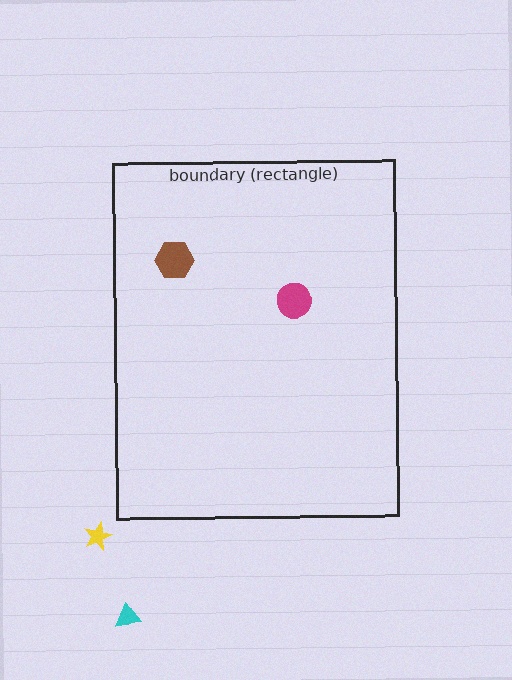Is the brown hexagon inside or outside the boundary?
Inside.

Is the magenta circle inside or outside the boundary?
Inside.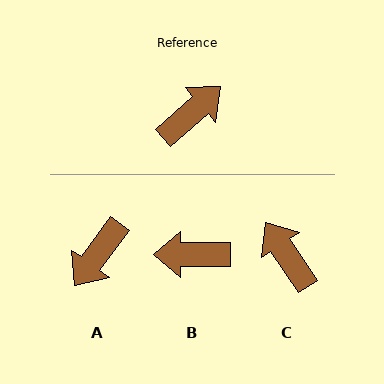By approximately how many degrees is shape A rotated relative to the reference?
Approximately 168 degrees clockwise.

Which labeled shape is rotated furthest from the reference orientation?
A, about 168 degrees away.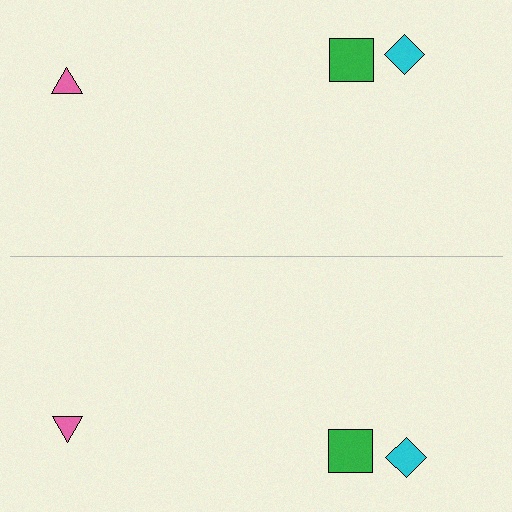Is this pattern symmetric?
Yes, this pattern has bilateral (reflection) symmetry.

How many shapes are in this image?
There are 6 shapes in this image.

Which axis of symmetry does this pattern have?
The pattern has a horizontal axis of symmetry running through the center of the image.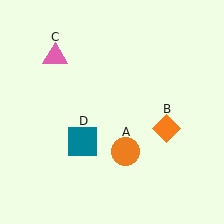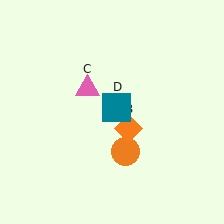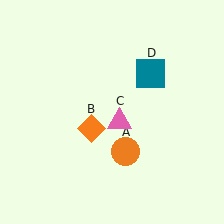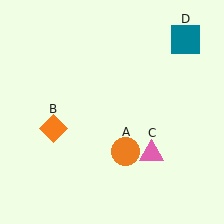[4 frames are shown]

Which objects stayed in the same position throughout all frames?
Orange circle (object A) remained stationary.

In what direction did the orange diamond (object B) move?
The orange diamond (object B) moved left.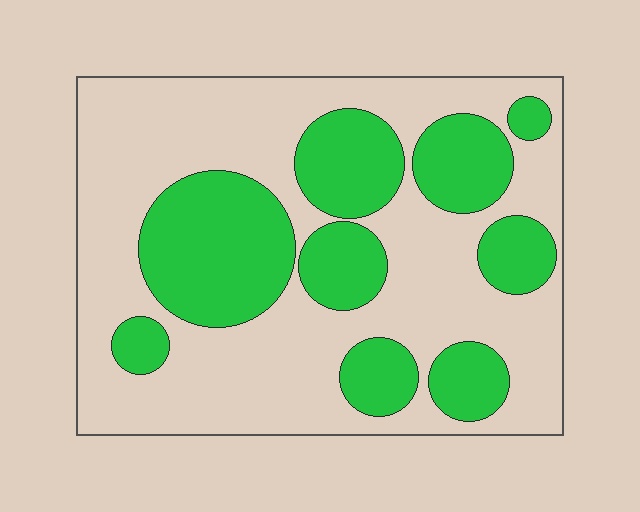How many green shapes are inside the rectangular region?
9.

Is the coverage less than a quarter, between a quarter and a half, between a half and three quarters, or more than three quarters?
Between a quarter and a half.